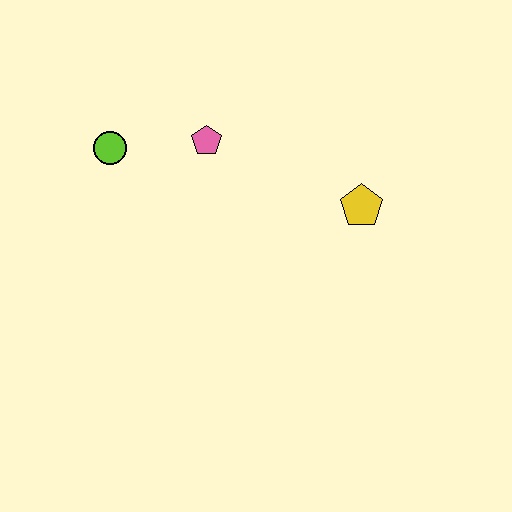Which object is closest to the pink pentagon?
The lime circle is closest to the pink pentagon.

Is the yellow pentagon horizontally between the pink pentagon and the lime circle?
No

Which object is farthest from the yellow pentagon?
The lime circle is farthest from the yellow pentagon.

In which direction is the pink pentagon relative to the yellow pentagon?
The pink pentagon is to the left of the yellow pentagon.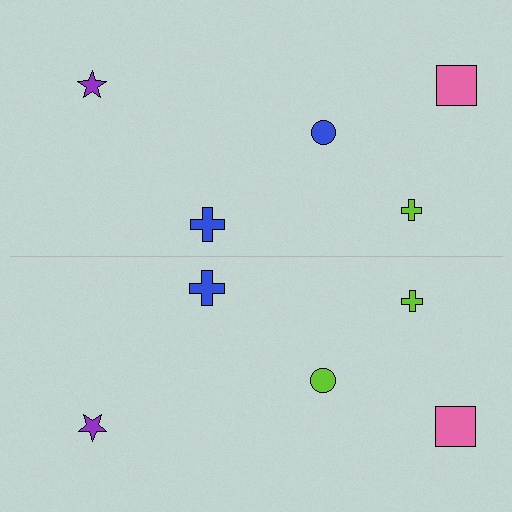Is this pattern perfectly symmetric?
No, the pattern is not perfectly symmetric. The lime circle on the bottom side breaks the symmetry — its mirror counterpart is blue.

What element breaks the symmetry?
The lime circle on the bottom side breaks the symmetry — its mirror counterpart is blue.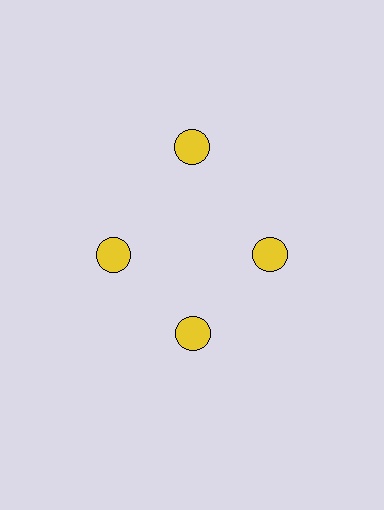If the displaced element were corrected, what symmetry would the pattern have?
It would have 4-fold rotational symmetry — the pattern would map onto itself every 90 degrees.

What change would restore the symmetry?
The symmetry would be restored by moving it inward, back onto the ring so that all 4 circles sit at equal angles and equal distance from the center.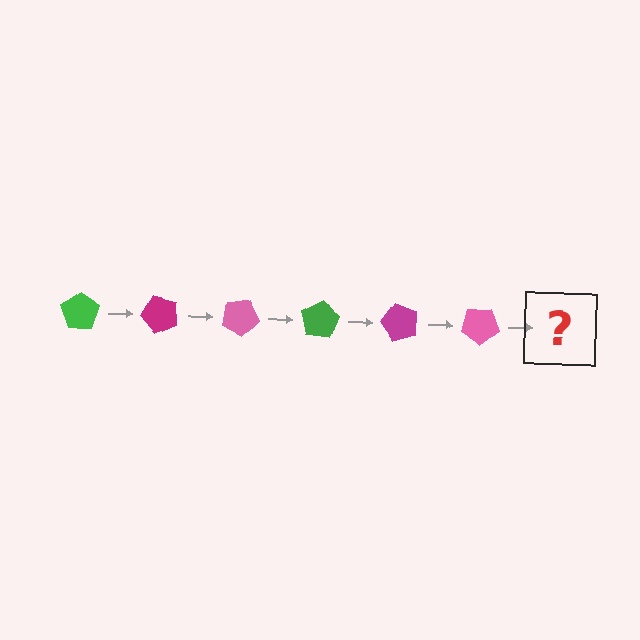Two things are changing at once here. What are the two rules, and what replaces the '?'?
The two rules are that it rotates 50 degrees each step and the color cycles through green, magenta, and pink. The '?' should be a green pentagon, rotated 300 degrees from the start.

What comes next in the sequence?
The next element should be a green pentagon, rotated 300 degrees from the start.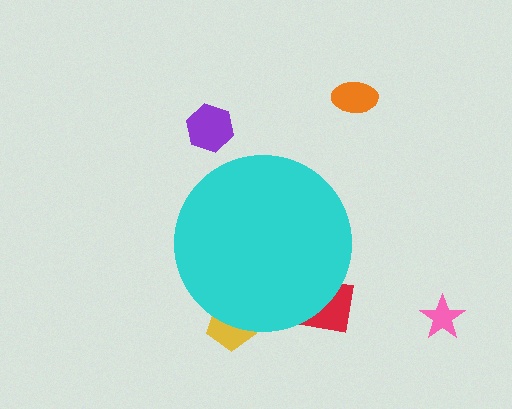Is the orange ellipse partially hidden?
No, the orange ellipse is fully visible.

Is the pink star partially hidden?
No, the pink star is fully visible.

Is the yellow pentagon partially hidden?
Yes, the yellow pentagon is partially hidden behind the cyan circle.